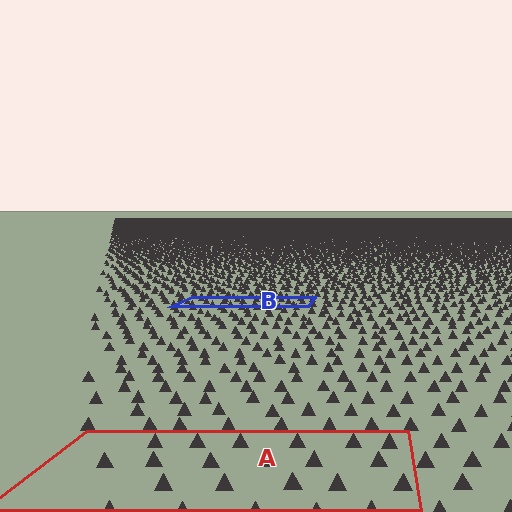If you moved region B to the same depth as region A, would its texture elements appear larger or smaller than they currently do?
They would appear larger. At a closer depth, the same texture elements are projected at a bigger on-screen size.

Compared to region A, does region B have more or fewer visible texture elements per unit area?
Region B has more texture elements per unit area — they are packed more densely because it is farther away.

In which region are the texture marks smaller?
The texture marks are smaller in region B, because it is farther away.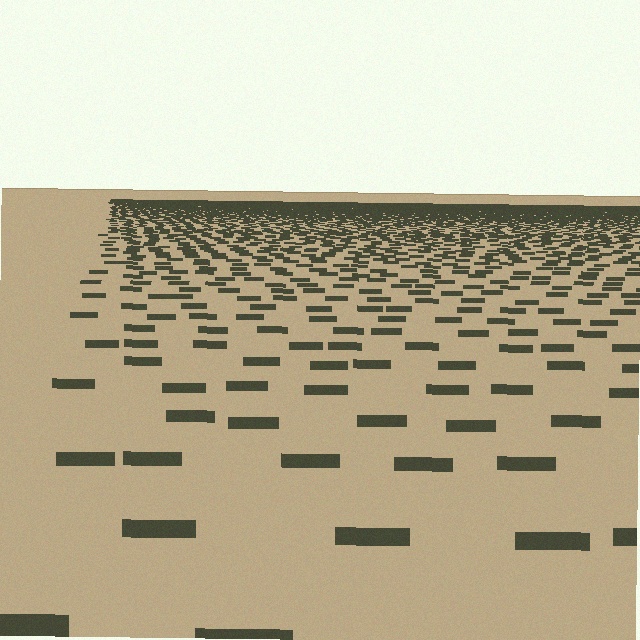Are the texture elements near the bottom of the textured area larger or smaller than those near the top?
Larger. Near the bottom, elements are closer to the viewer and appear at a bigger on-screen size.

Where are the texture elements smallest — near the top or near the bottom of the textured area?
Near the top.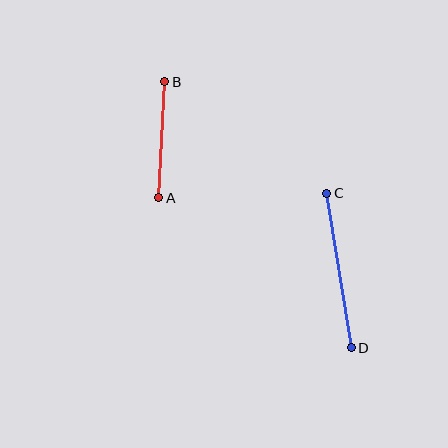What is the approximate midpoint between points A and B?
The midpoint is at approximately (162, 140) pixels.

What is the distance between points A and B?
The distance is approximately 116 pixels.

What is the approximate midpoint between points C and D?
The midpoint is at approximately (339, 271) pixels.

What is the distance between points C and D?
The distance is approximately 157 pixels.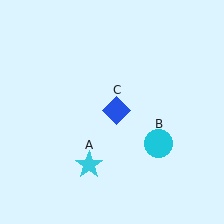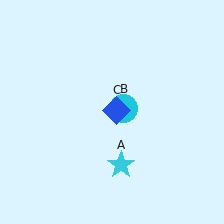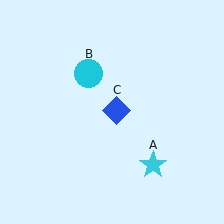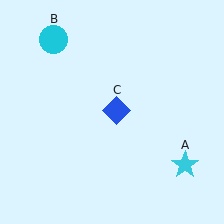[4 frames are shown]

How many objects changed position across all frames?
2 objects changed position: cyan star (object A), cyan circle (object B).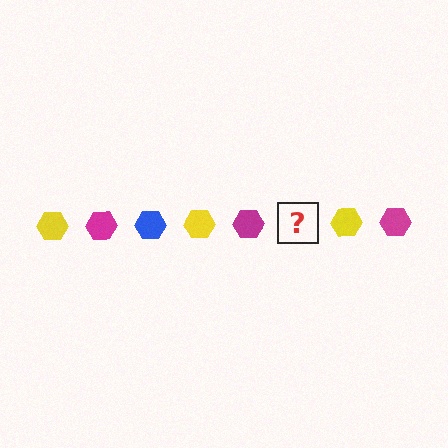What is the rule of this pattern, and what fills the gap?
The rule is that the pattern cycles through yellow, magenta, blue hexagons. The gap should be filled with a blue hexagon.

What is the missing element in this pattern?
The missing element is a blue hexagon.